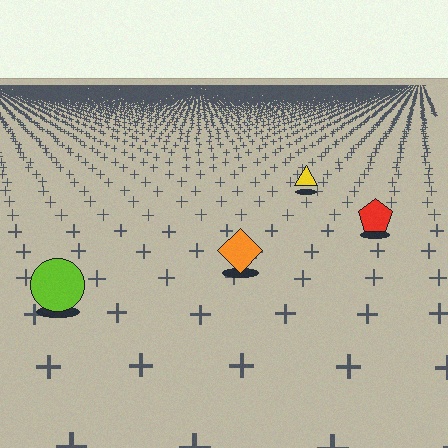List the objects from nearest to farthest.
From nearest to farthest: the lime circle, the orange diamond, the red pentagon, the yellow triangle.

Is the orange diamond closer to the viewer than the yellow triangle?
Yes. The orange diamond is closer — you can tell from the texture gradient: the ground texture is coarser near it.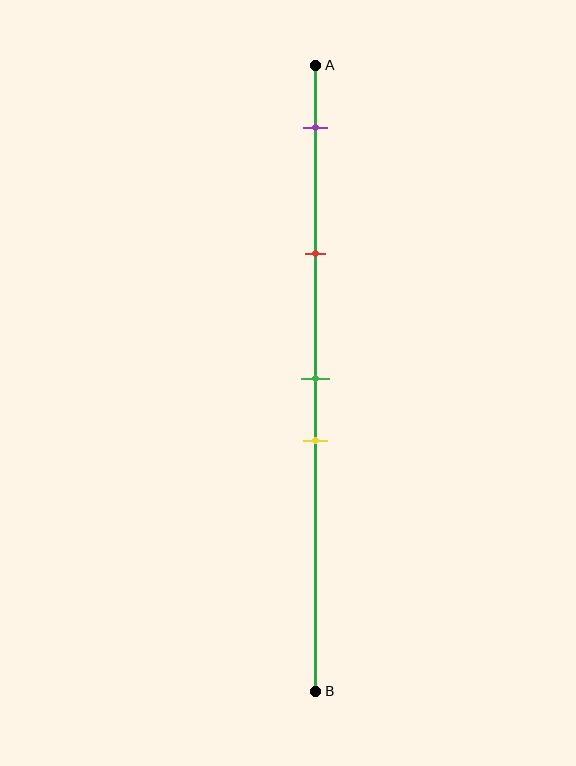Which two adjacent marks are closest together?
The green and yellow marks are the closest adjacent pair.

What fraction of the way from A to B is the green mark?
The green mark is approximately 50% (0.5) of the way from A to B.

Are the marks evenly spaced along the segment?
No, the marks are not evenly spaced.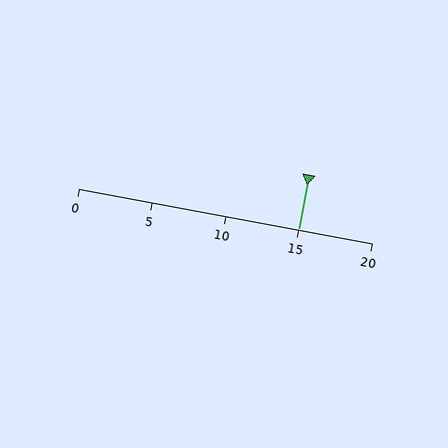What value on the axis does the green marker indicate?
The marker indicates approximately 15.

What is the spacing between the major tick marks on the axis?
The major ticks are spaced 5 apart.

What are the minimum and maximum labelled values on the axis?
The axis runs from 0 to 20.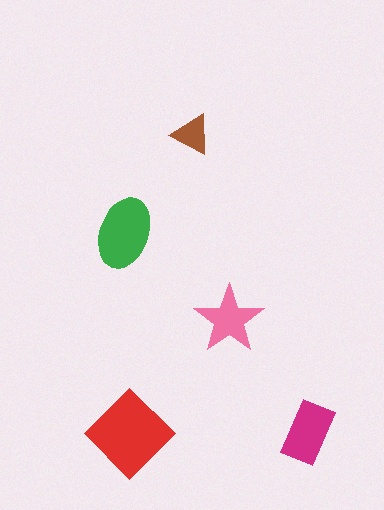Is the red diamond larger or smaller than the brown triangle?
Larger.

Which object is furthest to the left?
The green ellipse is leftmost.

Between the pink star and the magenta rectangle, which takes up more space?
The magenta rectangle.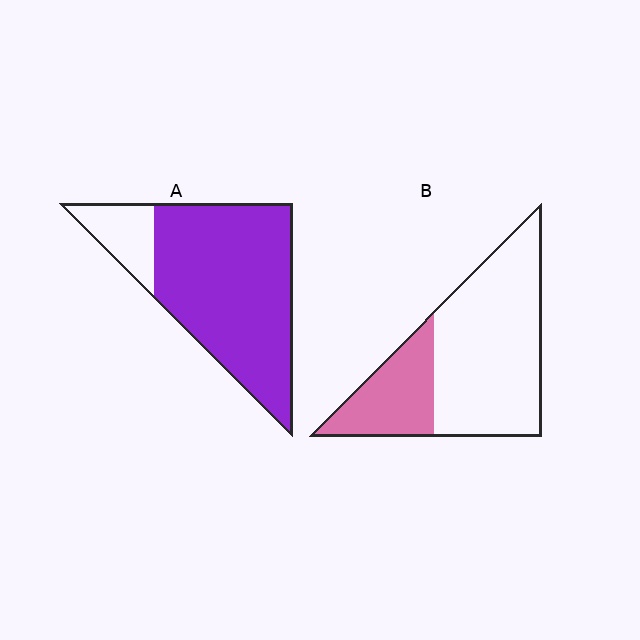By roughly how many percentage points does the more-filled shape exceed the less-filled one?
By roughly 55 percentage points (A over B).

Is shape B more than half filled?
No.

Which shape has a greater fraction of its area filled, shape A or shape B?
Shape A.